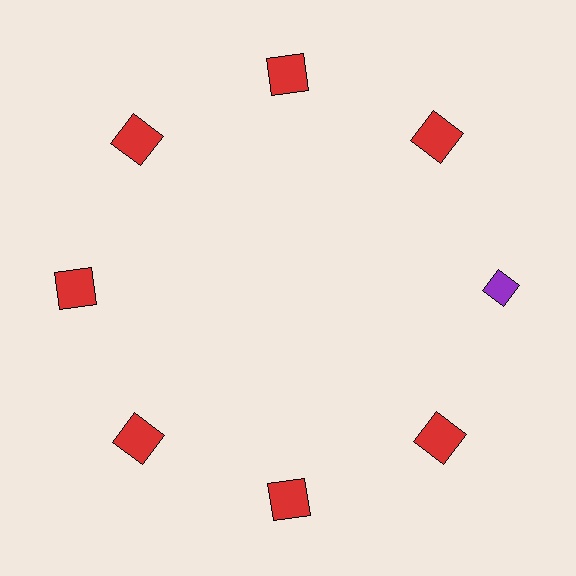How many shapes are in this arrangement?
There are 8 shapes arranged in a ring pattern.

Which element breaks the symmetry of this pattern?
The purple diamond at roughly the 3 o'clock position breaks the symmetry. All other shapes are red squares.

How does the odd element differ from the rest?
It differs in both color (purple instead of red) and shape (diamond instead of square).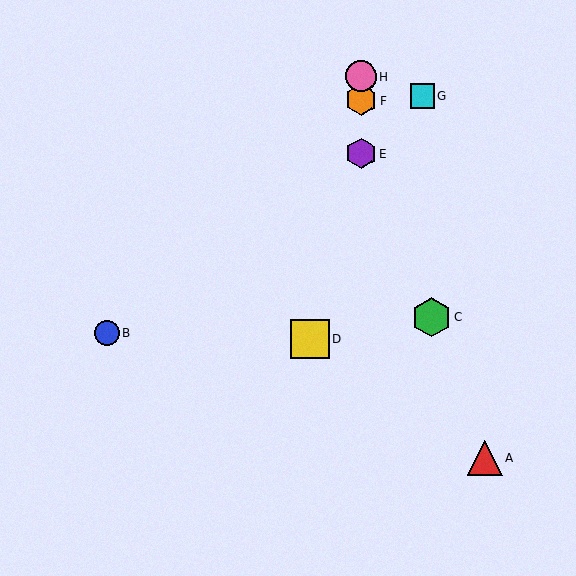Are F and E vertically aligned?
Yes, both are at x≈361.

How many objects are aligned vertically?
3 objects (E, F, H) are aligned vertically.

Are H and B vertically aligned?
No, H is at x≈361 and B is at x≈107.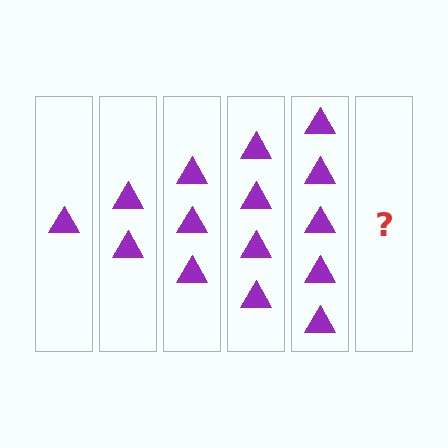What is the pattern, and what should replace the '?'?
The pattern is that each step adds one more triangle. The '?' should be 6 triangles.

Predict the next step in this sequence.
The next step is 6 triangles.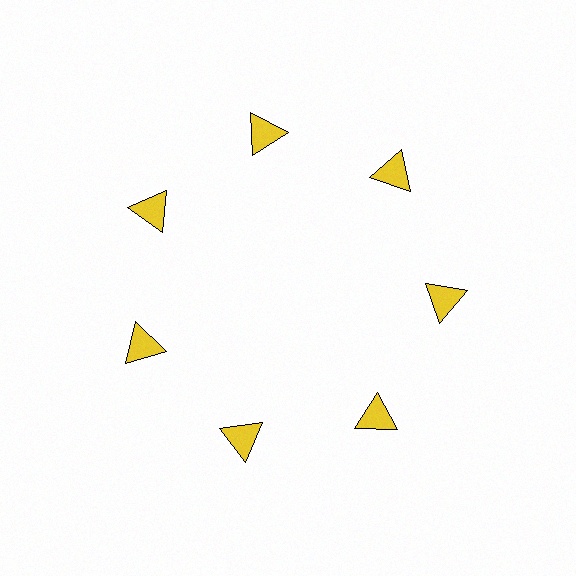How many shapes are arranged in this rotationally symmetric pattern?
There are 7 shapes, arranged in 7 groups of 1.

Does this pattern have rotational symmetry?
Yes, this pattern has 7-fold rotational symmetry. It looks the same after rotating 51 degrees around the center.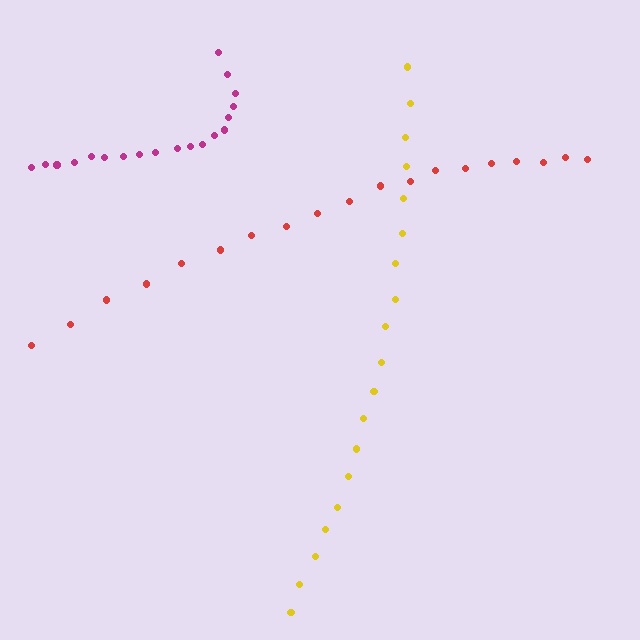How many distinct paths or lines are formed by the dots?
There are 3 distinct paths.